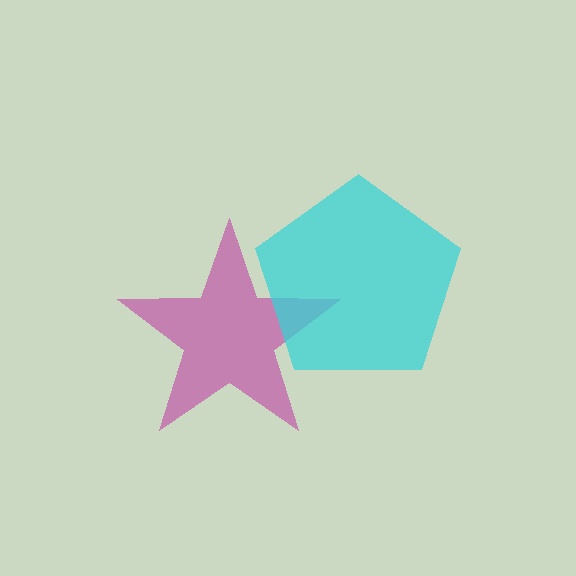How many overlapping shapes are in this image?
There are 2 overlapping shapes in the image.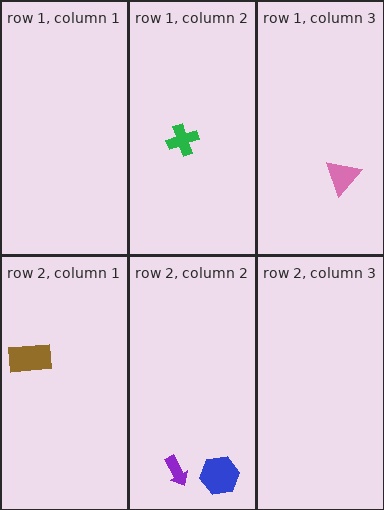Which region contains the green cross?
The row 1, column 2 region.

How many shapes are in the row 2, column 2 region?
2.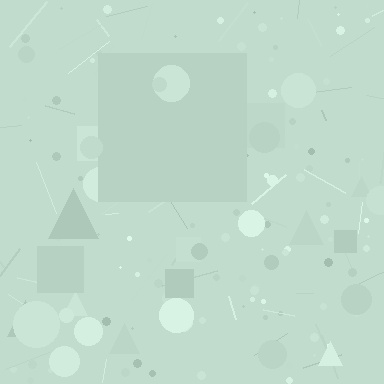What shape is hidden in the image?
A square is hidden in the image.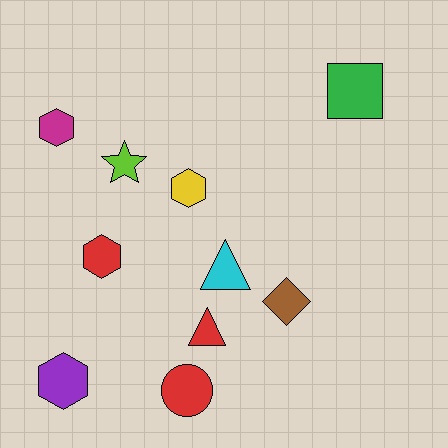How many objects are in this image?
There are 10 objects.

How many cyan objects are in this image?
There is 1 cyan object.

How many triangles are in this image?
There are 2 triangles.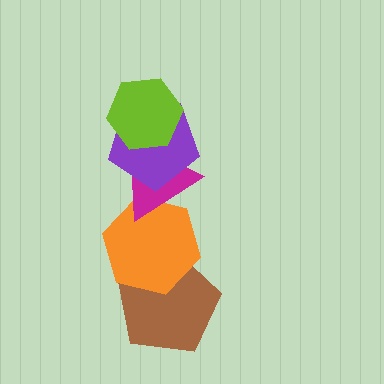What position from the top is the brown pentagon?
The brown pentagon is 5th from the top.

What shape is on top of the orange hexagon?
The magenta triangle is on top of the orange hexagon.